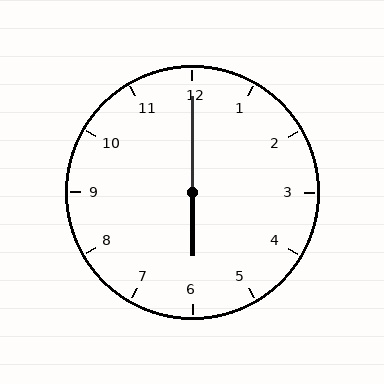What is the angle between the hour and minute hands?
Approximately 180 degrees.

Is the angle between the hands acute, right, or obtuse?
It is obtuse.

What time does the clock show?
6:00.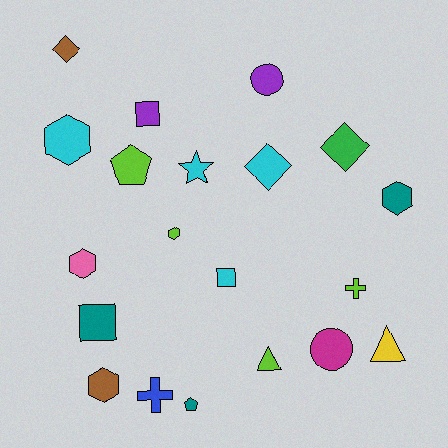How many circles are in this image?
There are 2 circles.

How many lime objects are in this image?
There are 4 lime objects.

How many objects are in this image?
There are 20 objects.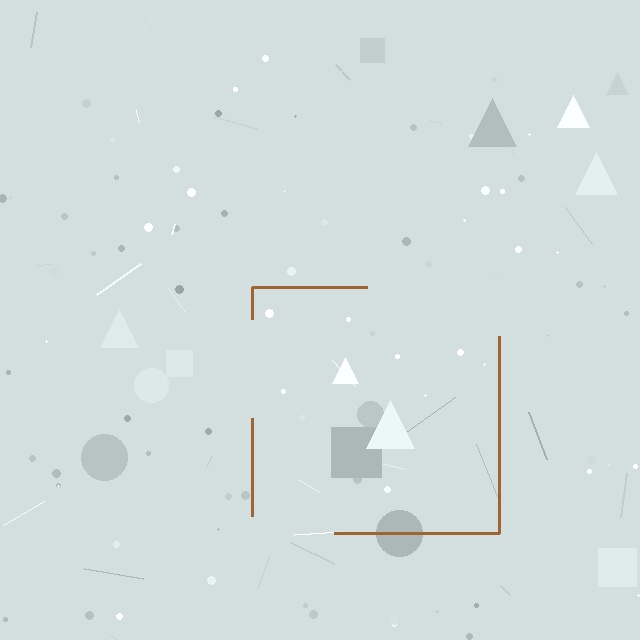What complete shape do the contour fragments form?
The contour fragments form a square.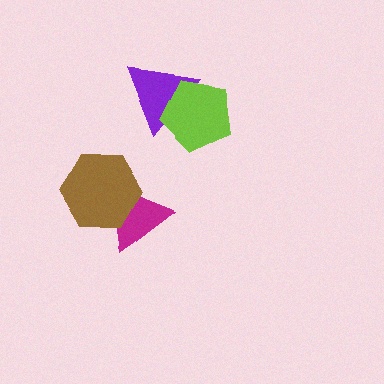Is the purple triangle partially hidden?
Yes, it is partially covered by another shape.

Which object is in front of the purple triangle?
The lime pentagon is in front of the purple triangle.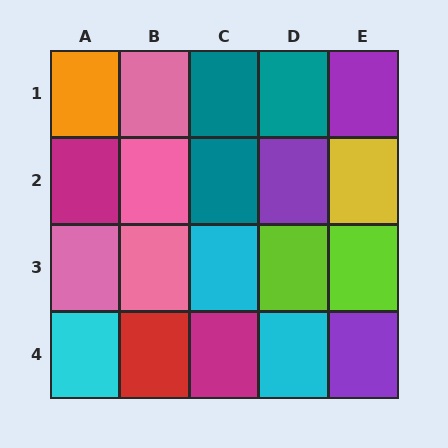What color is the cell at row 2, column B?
Pink.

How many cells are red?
1 cell is red.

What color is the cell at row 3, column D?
Lime.